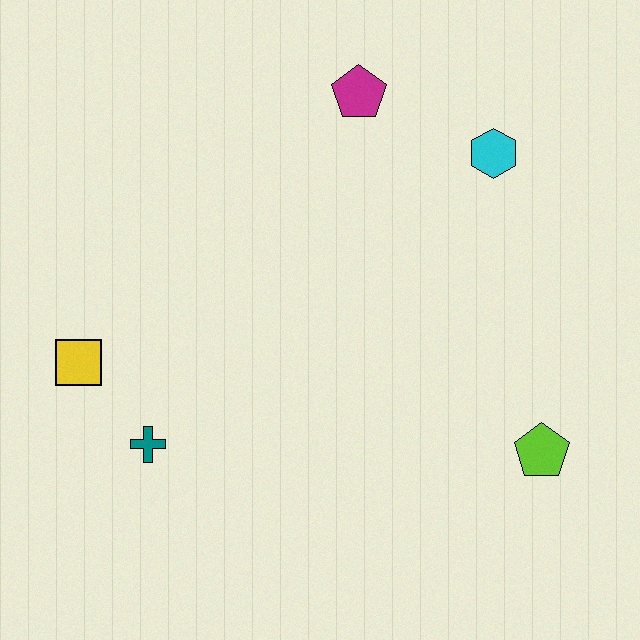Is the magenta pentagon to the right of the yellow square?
Yes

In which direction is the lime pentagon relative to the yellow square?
The lime pentagon is to the right of the yellow square.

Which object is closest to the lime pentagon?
The cyan hexagon is closest to the lime pentagon.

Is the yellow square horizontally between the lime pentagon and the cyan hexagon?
No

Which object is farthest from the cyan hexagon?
The yellow square is farthest from the cyan hexagon.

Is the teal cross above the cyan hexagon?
No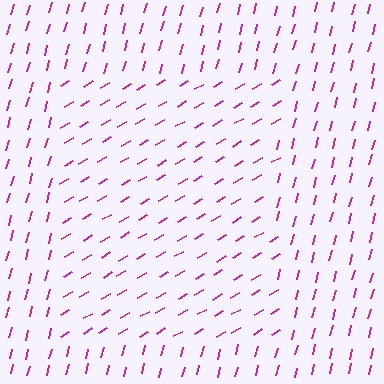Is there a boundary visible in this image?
Yes, there is a texture boundary formed by a change in line orientation.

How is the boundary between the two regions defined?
The boundary is defined purely by a change in line orientation (approximately 45 degrees difference). All lines are the same color and thickness.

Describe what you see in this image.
The image is filled with small magenta line segments. A rectangle region in the image has lines oriented differently from the surrounding lines, creating a visible texture boundary.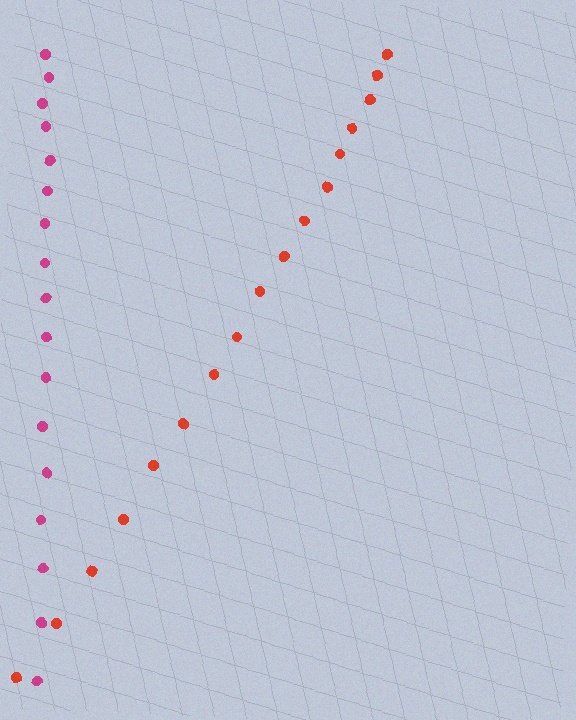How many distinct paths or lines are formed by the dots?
There are 2 distinct paths.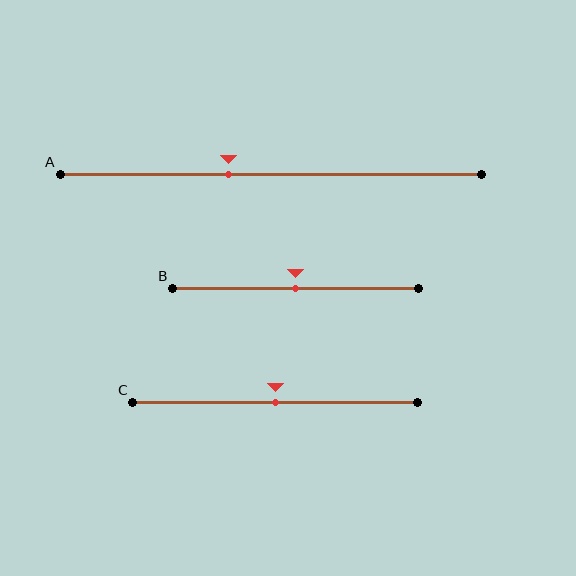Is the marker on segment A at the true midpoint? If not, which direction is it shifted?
No, the marker on segment A is shifted to the left by about 10% of the segment length.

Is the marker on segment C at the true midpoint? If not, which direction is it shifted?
Yes, the marker on segment C is at the true midpoint.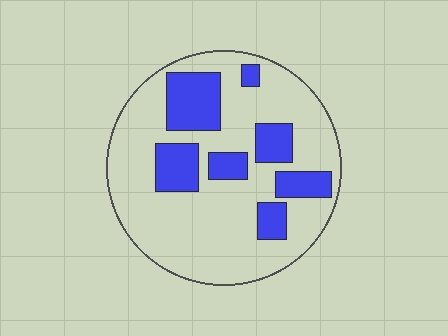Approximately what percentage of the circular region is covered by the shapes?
Approximately 25%.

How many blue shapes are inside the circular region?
7.